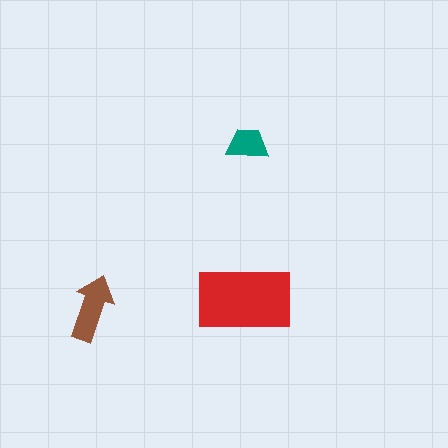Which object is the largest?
The red rectangle.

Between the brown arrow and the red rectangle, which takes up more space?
The red rectangle.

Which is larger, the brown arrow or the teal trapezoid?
The brown arrow.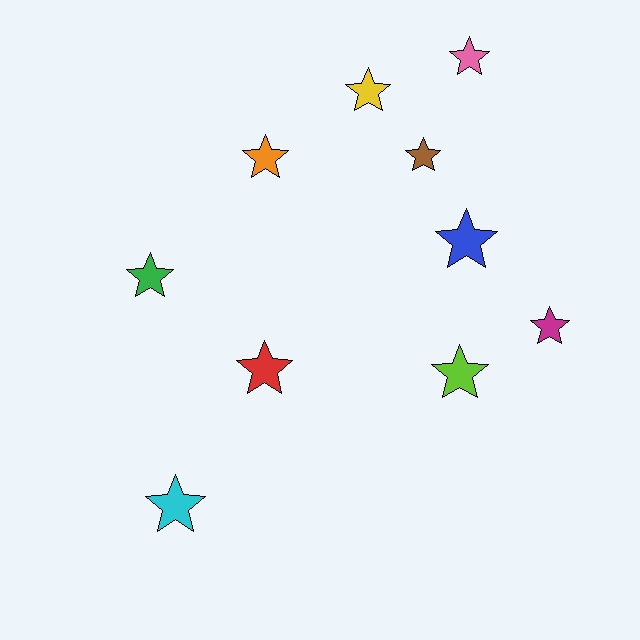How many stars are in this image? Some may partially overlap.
There are 10 stars.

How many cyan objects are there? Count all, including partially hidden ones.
There is 1 cyan object.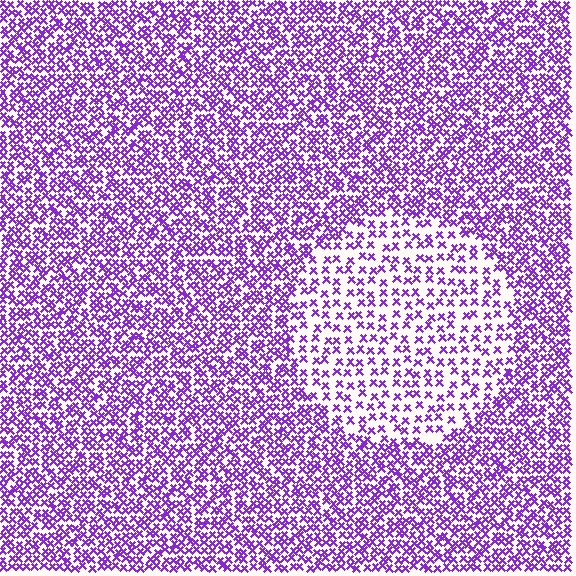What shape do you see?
I see a circle.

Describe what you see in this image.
The image contains small purple elements arranged at two different densities. A circle-shaped region is visible where the elements are less densely packed than the surrounding area.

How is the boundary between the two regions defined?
The boundary is defined by a change in element density (approximately 2.0x ratio). All elements are the same color, size, and shape.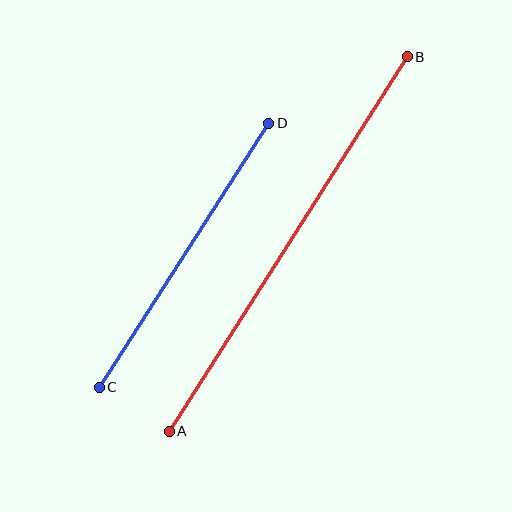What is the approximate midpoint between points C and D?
The midpoint is at approximately (184, 255) pixels.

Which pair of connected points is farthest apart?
Points A and B are farthest apart.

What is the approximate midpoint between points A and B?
The midpoint is at approximately (288, 244) pixels.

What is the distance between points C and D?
The distance is approximately 314 pixels.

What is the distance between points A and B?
The distance is approximately 444 pixels.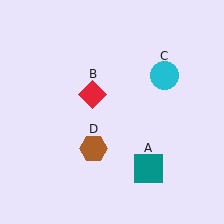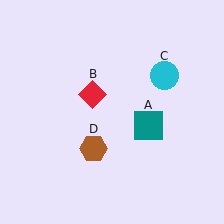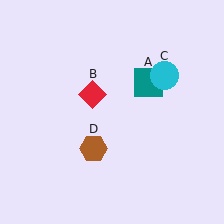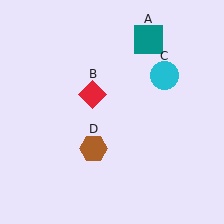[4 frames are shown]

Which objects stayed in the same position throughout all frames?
Red diamond (object B) and cyan circle (object C) and brown hexagon (object D) remained stationary.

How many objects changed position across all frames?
1 object changed position: teal square (object A).